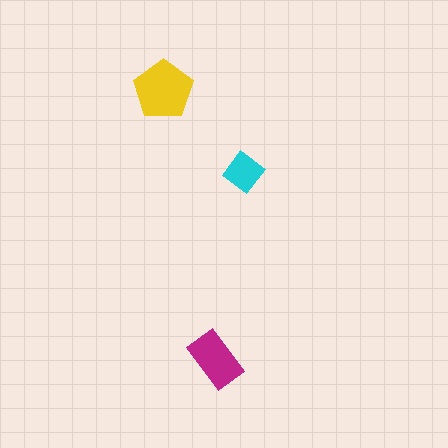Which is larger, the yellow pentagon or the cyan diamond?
The yellow pentagon.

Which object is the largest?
The yellow pentagon.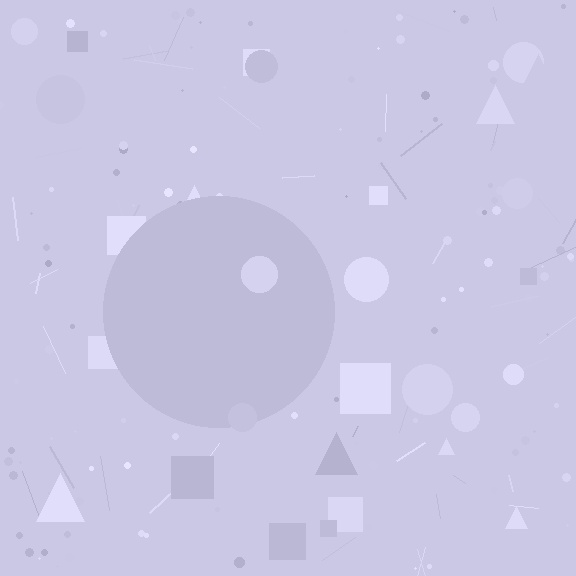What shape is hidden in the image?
A circle is hidden in the image.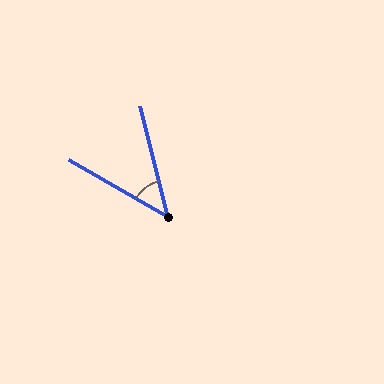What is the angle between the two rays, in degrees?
Approximately 46 degrees.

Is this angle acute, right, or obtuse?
It is acute.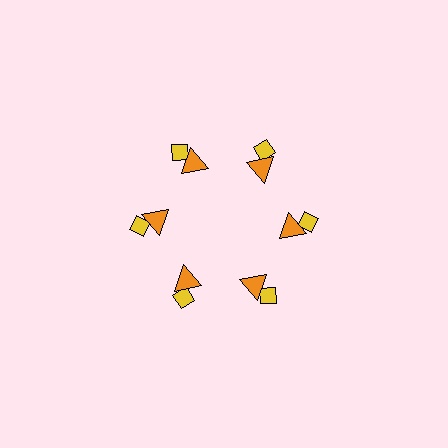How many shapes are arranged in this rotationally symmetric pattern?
There are 12 shapes, arranged in 6 groups of 2.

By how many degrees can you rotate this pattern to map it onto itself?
The pattern maps onto itself every 60 degrees of rotation.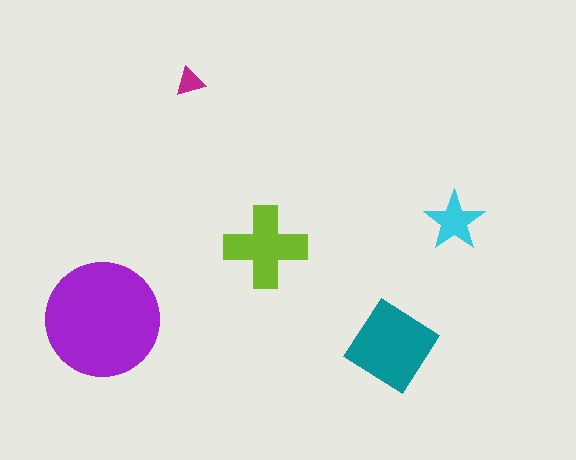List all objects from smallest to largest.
The magenta triangle, the cyan star, the lime cross, the teal diamond, the purple circle.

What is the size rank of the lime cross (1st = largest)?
3rd.